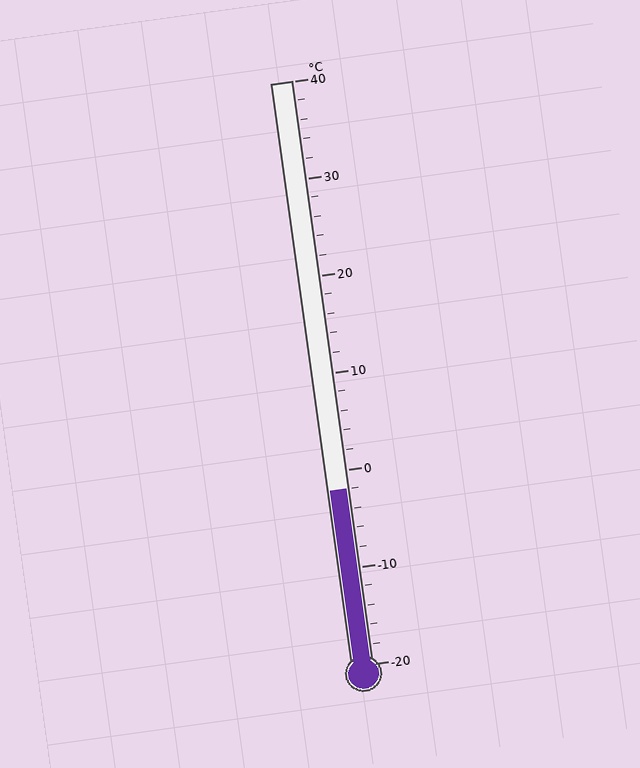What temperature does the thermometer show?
The thermometer shows approximately -2°C.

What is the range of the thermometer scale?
The thermometer scale ranges from -20°C to 40°C.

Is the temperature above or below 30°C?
The temperature is below 30°C.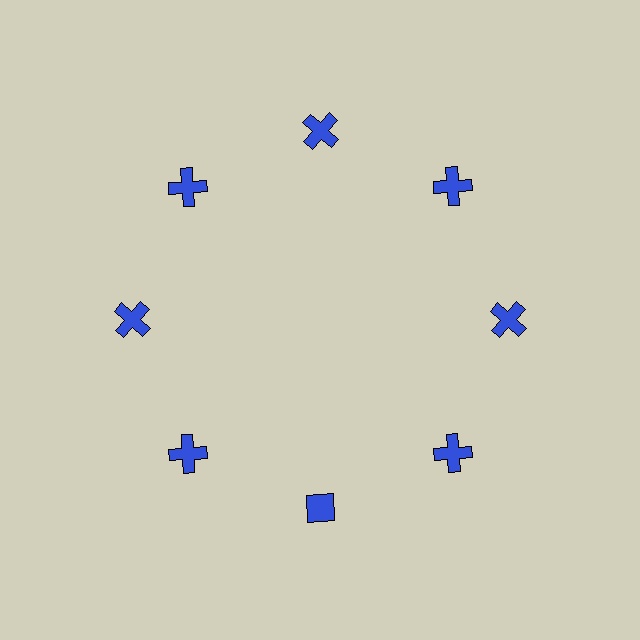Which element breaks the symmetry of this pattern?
The blue diamond at roughly the 6 o'clock position breaks the symmetry. All other shapes are blue crosses.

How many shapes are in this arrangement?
There are 8 shapes arranged in a ring pattern.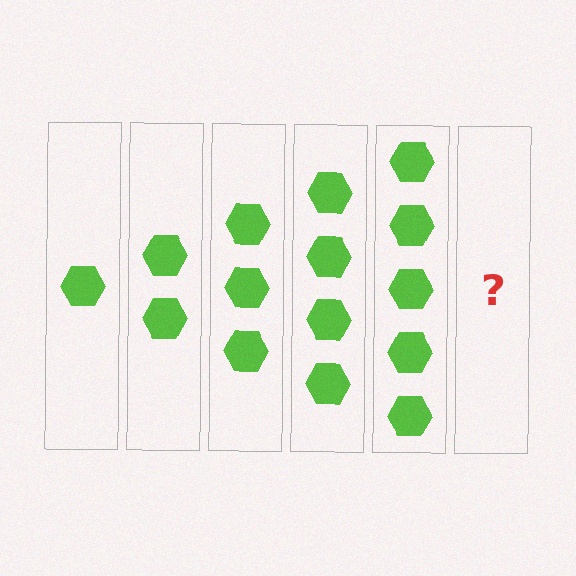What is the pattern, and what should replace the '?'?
The pattern is that each step adds one more hexagon. The '?' should be 6 hexagons.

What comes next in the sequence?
The next element should be 6 hexagons.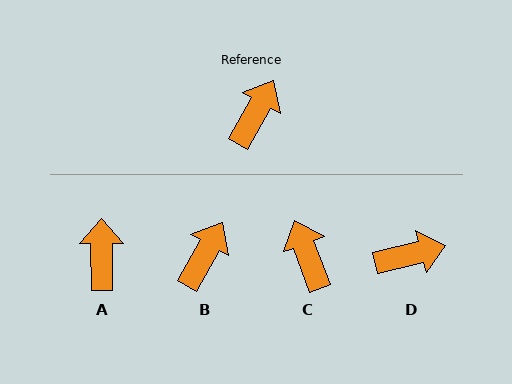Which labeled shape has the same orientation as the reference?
B.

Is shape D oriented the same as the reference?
No, it is off by about 47 degrees.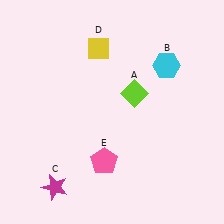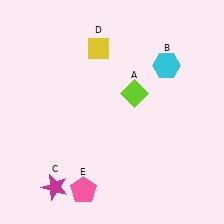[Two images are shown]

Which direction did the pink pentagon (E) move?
The pink pentagon (E) moved down.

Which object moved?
The pink pentagon (E) moved down.